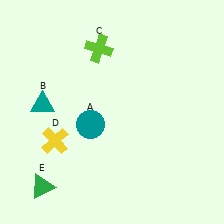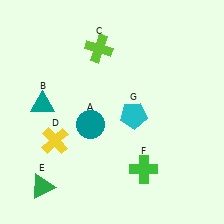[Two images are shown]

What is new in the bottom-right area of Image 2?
A green cross (F) was added in the bottom-right area of Image 2.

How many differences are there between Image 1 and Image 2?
There are 2 differences between the two images.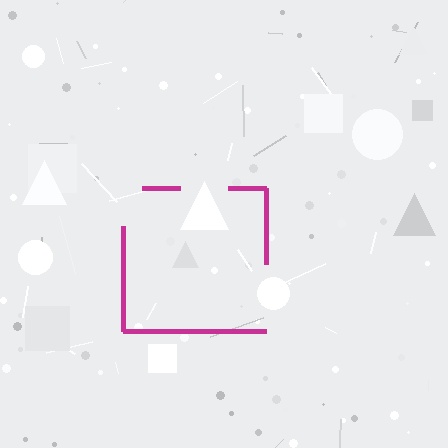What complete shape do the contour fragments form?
The contour fragments form a square.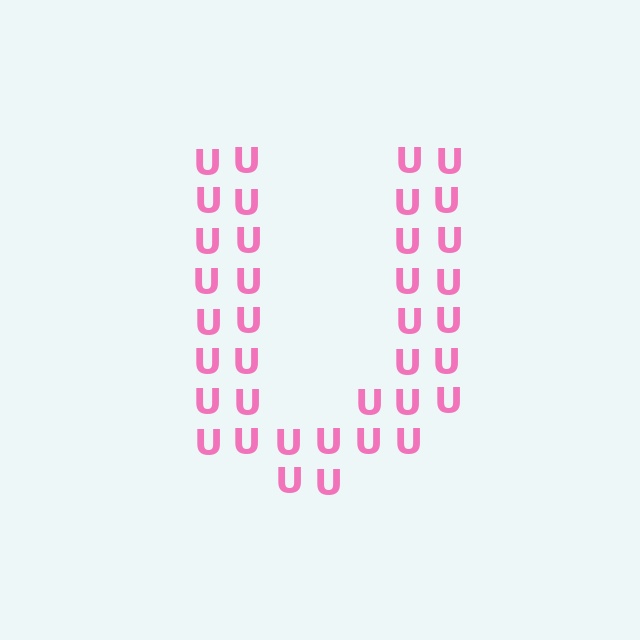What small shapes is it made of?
It is made of small letter U's.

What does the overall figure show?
The overall figure shows the letter U.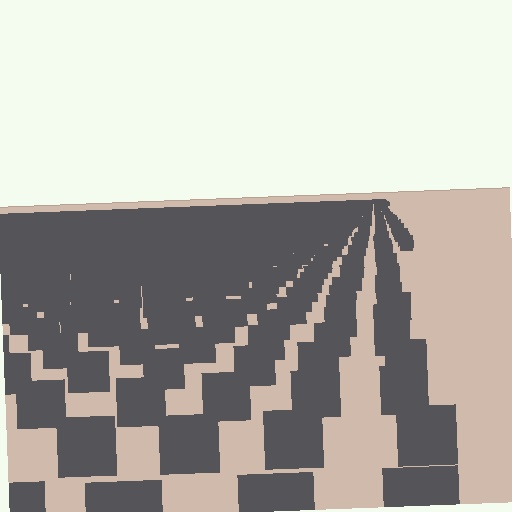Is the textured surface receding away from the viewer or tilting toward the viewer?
The surface is receding away from the viewer. Texture elements get smaller and denser toward the top.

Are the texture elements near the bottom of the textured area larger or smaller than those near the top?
Larger. Near the bottom, elements are closer to the viewer and appear at a bigger on-screen size.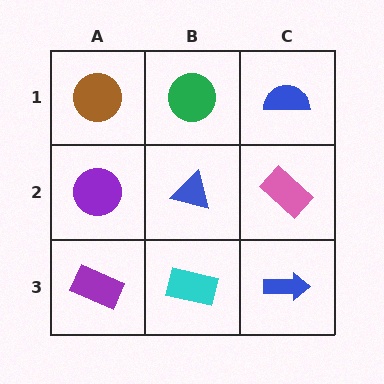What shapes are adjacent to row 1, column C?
A pink rectangle (row 2, column C), a green circle (row 1, column B).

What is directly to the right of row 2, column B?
A pink rectangle.